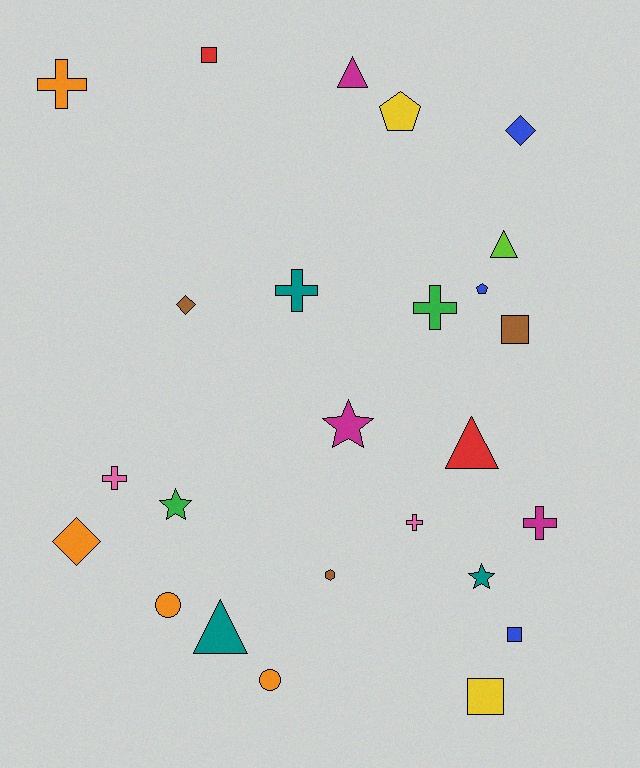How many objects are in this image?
There are 25 objects.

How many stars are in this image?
There are 3 stars.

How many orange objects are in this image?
There are 4 orange objects.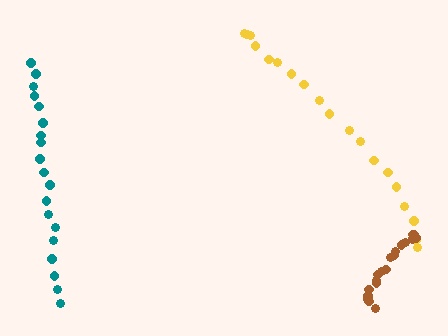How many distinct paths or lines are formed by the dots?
There are 3 distinct paths.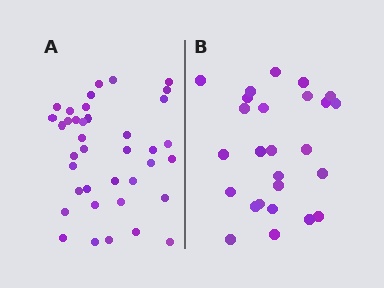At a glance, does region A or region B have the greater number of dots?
Region A (the left region) has more dots.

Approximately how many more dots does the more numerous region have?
Region A has roughly 12 or so more dots than region B.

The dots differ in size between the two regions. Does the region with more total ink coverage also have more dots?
No. Region B has more total ink coverage because its dots are larger, but region A actually contains more individual dots. Total area can be misleading — the number of items is what matters here.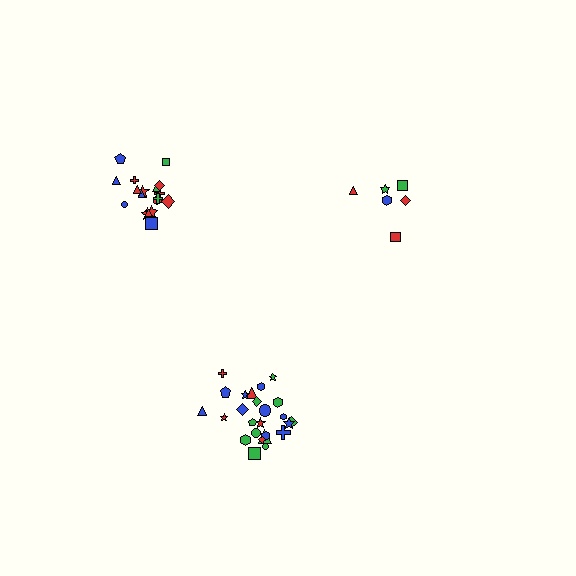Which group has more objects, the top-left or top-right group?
The top-left group.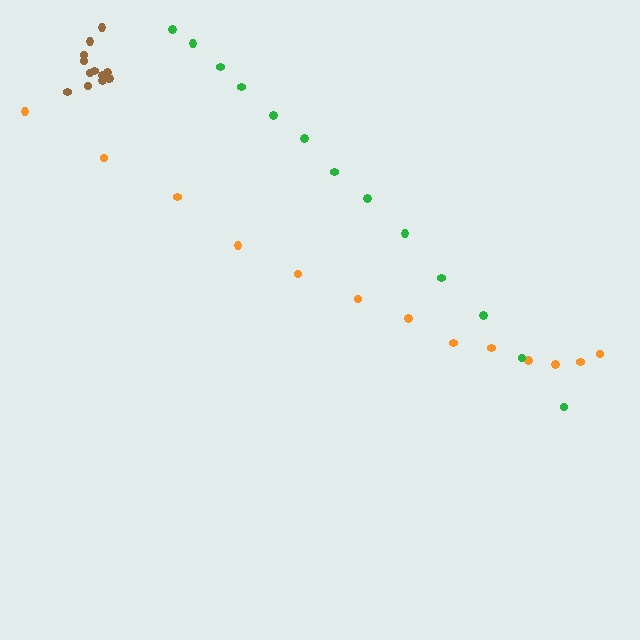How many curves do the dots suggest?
There are 3 distinct paths.